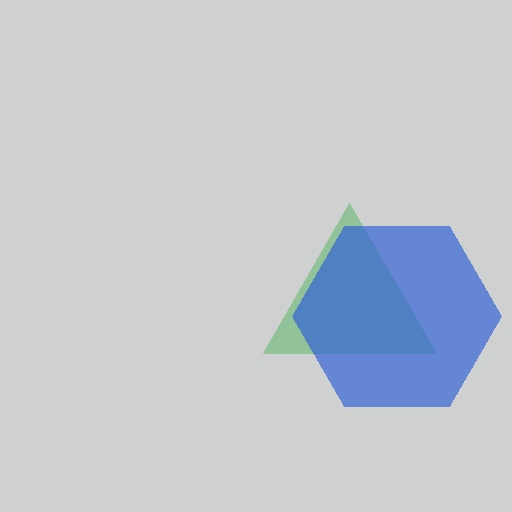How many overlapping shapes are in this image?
There are 2 overlapping shapes in the image.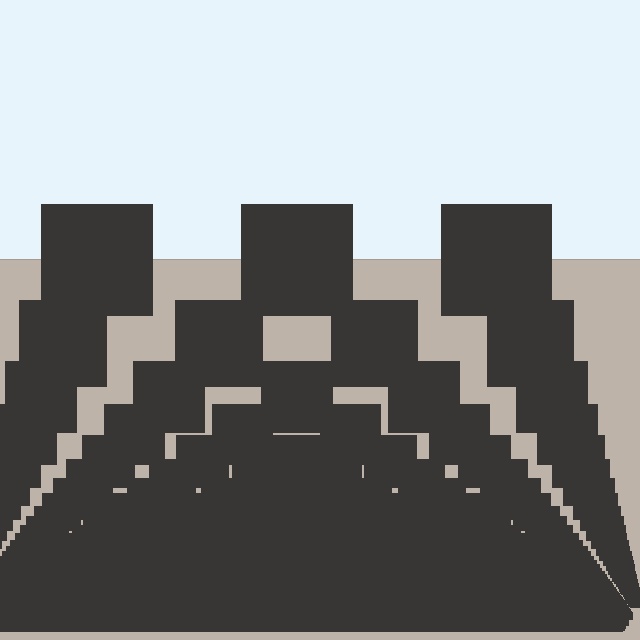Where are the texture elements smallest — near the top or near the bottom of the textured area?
Near the bottom.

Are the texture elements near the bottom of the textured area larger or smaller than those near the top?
Smaller. The gradient is inverted — elements near the bottom are smaller and denser.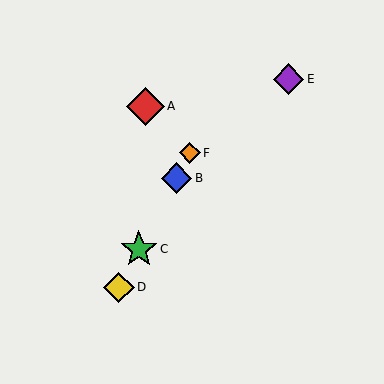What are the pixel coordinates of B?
Object B is at (177, 178).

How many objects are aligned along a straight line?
4 objects (B, C, D, F) are aligned along a straight line.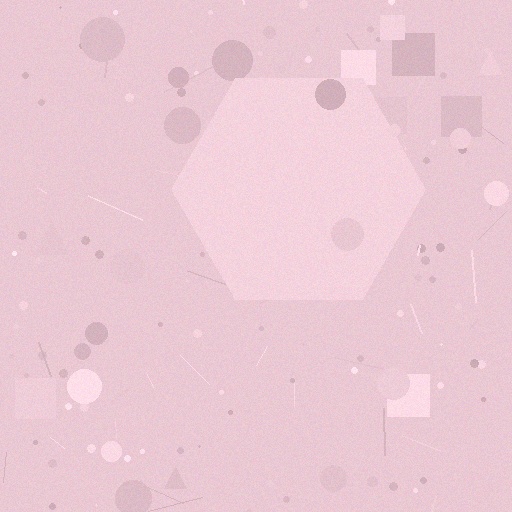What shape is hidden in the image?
A hexagon is hidden in the image.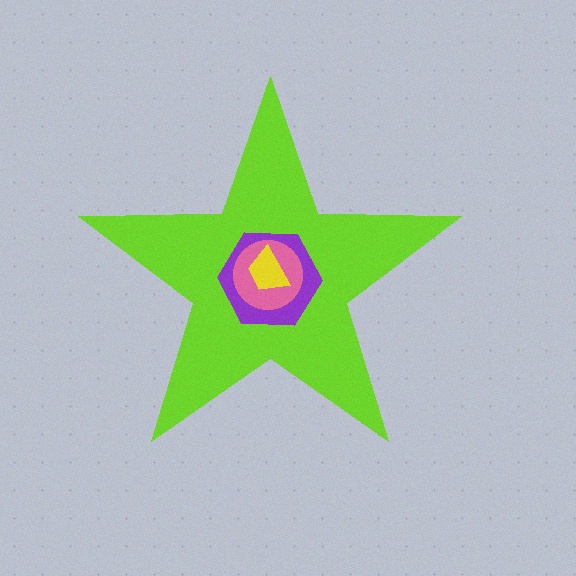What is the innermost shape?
The yellow trapezoid.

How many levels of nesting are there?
4.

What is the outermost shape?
The lime star.